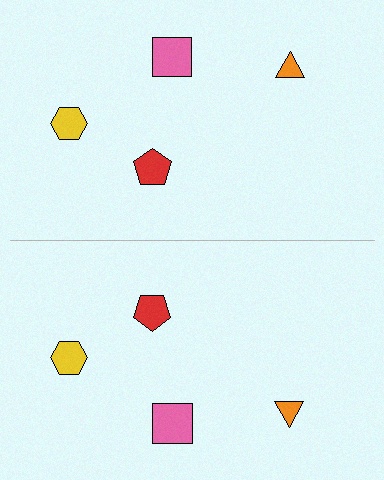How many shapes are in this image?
There are 8 shapes in this image.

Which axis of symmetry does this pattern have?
The pattern has a horizontal axis of symmetry running through the center of the image.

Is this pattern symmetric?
Yes, this pattern has bilateral (reflection) symmetry.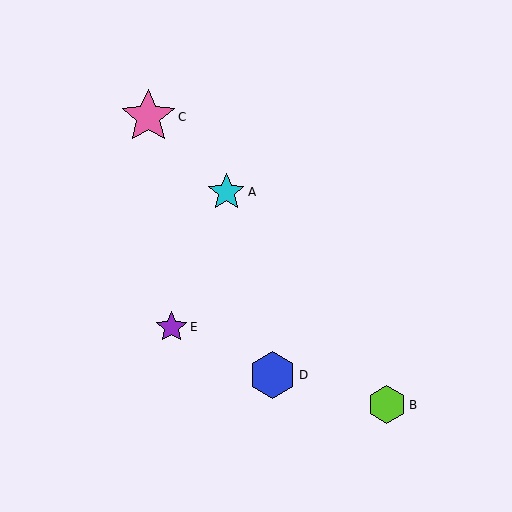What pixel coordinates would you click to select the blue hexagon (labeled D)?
Click at (273, 375) to select the blue hexagon D.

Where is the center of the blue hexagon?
The center of the blue hexagon is at (273, 375).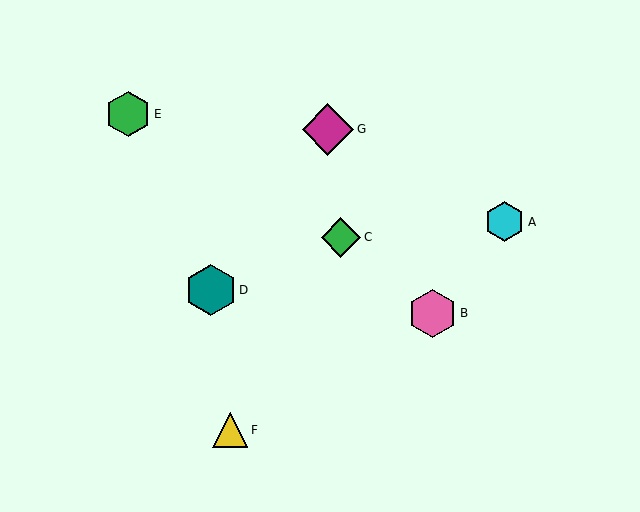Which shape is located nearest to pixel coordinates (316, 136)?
The magenta diamond (labeled G) at (328, 129) is nearest to that location.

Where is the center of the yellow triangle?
The center of the yellow triangle is at (230, 430).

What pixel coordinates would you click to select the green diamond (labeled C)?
Click at (341, 237) to select the green diamond C.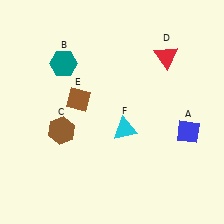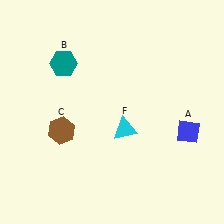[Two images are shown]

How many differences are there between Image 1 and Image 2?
There are 2 differences between the two images.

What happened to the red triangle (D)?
The red triangle (D) was removed in Image 2. It was in the top-right area of Image 1.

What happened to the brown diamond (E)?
The brown diamond (E) was removed in Image 2. It was in the top-left area of Image 1.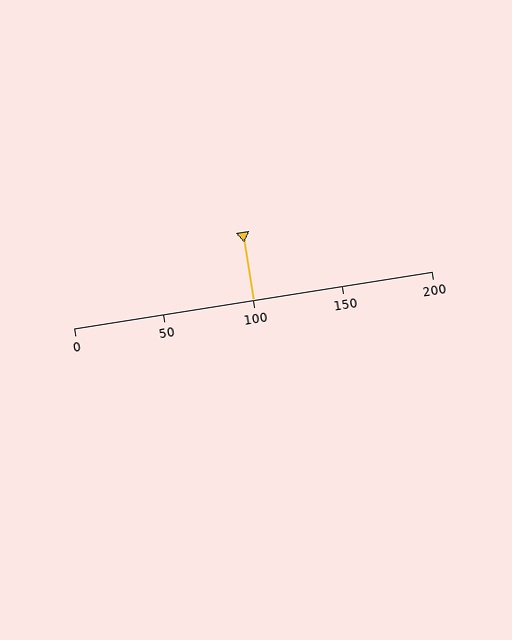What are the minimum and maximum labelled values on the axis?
The axis runs from 0 to 200.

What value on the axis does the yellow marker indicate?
The marker indicates approximately 100.